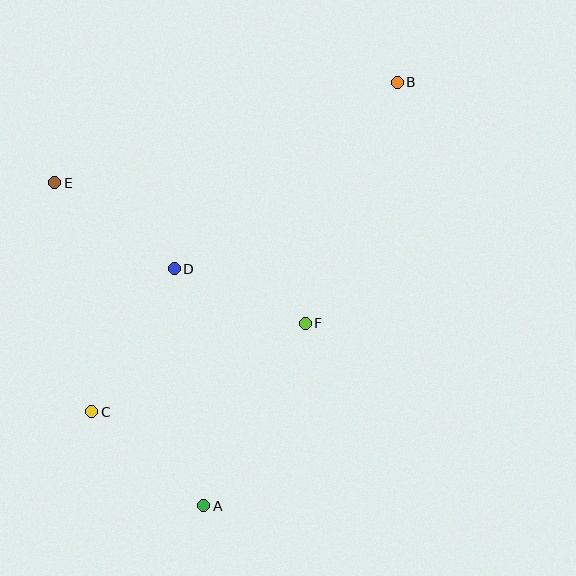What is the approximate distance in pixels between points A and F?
The distance between A and F is approximately 209 pixels.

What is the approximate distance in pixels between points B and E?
The distance between B and E is approximately 357 pixels.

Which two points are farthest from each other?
Points A and B are farthest from each other.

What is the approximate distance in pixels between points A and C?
The distance between A and C is approximately 146 pixels.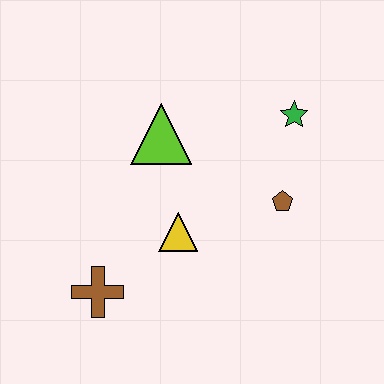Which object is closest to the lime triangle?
The yellow triangle is closest to the lime triangle.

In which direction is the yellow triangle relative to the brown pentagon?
The yellow triangle is to the left of the brown pentagon.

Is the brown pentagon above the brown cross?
Yes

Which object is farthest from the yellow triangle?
The green star is farthest from the yellow triangle.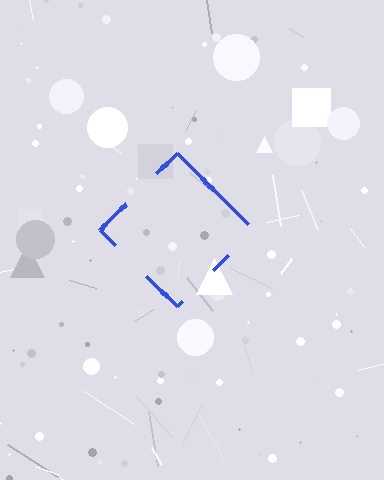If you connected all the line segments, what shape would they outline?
They would outline a diamond.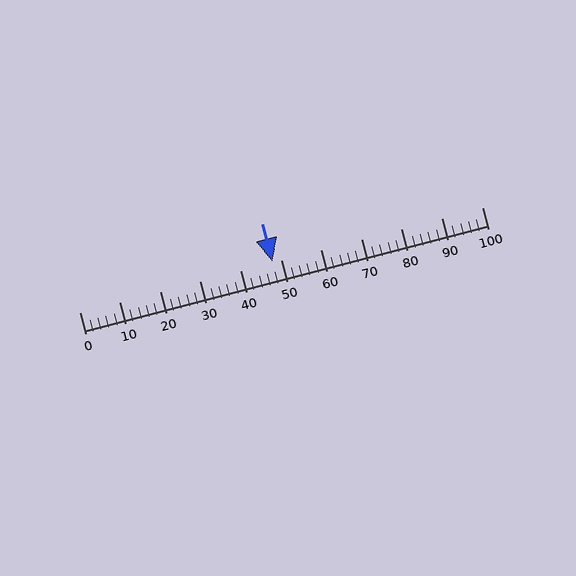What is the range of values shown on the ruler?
The ruler shows values from 0 to 100.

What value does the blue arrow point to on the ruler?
The blue arrow points to approximately 48.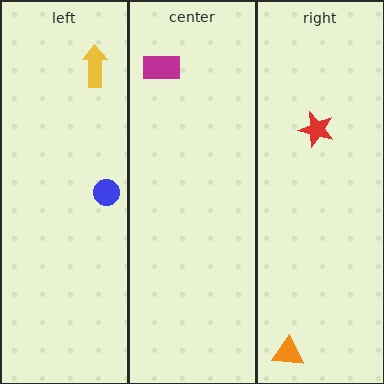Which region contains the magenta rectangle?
The center region.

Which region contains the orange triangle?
The right region.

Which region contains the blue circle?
The left region.